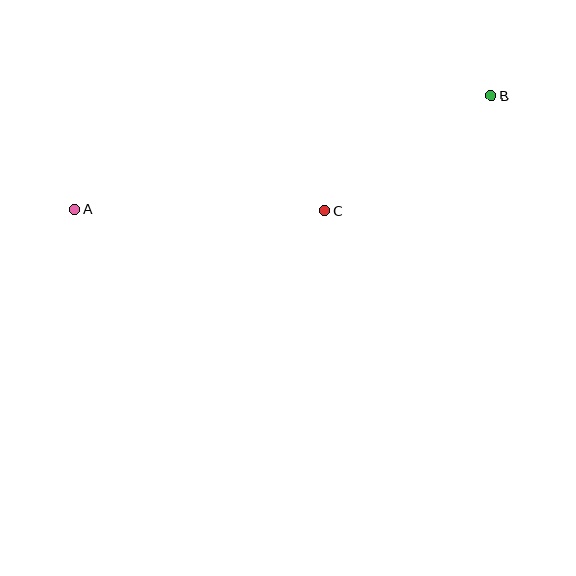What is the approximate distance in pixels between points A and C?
The distance between A and C is approximately 250 pixels.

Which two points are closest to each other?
Points B and C are closest to each other.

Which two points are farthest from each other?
Points A and B are farthest from each other.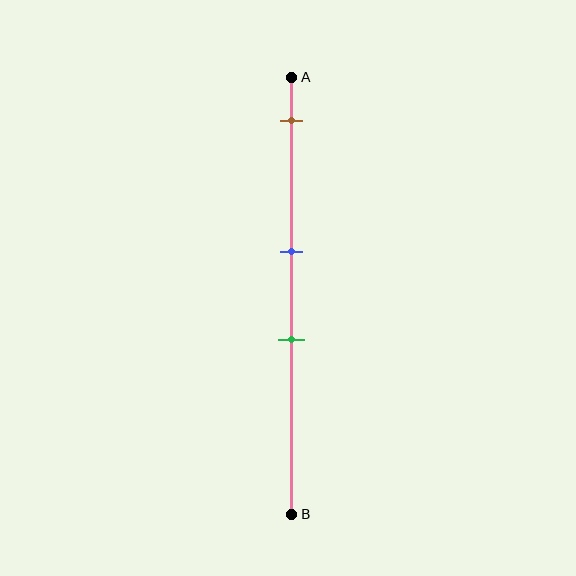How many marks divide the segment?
There are 3 marks dividing the segment.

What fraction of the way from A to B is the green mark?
The green mark is approximately 60% (0.6) of the way from A to B.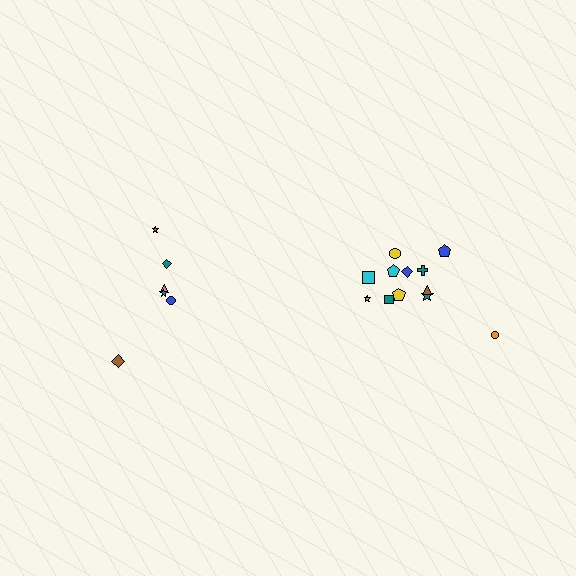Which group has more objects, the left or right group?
The right group.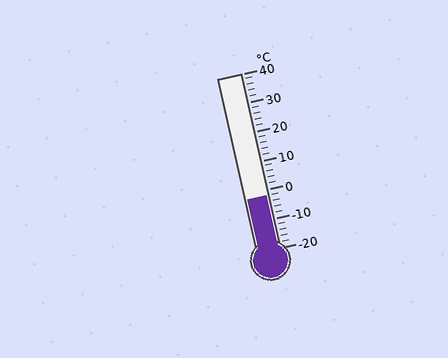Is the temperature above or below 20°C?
The temperature is below 20°C.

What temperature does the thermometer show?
The thermometer shows approximately -2°C.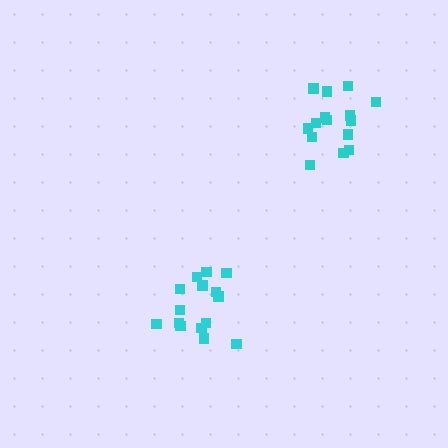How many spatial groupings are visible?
There are 2 spatial groupings.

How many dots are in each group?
Group 1: 15 dots, Group 2: 15 dots (30 total).